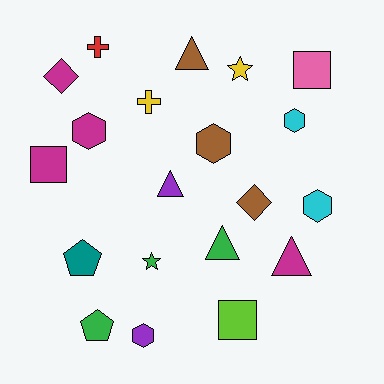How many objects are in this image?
There are 20 objects.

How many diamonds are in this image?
There are 2 diamonds.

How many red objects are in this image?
There is 1 red object.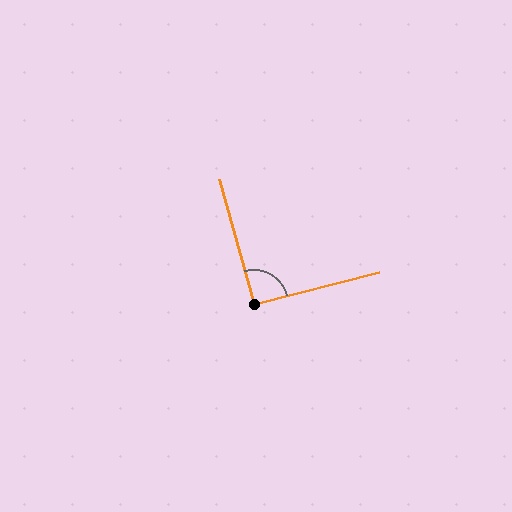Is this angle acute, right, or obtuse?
It is approximately a right angle.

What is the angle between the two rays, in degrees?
Approximately 91 degrees.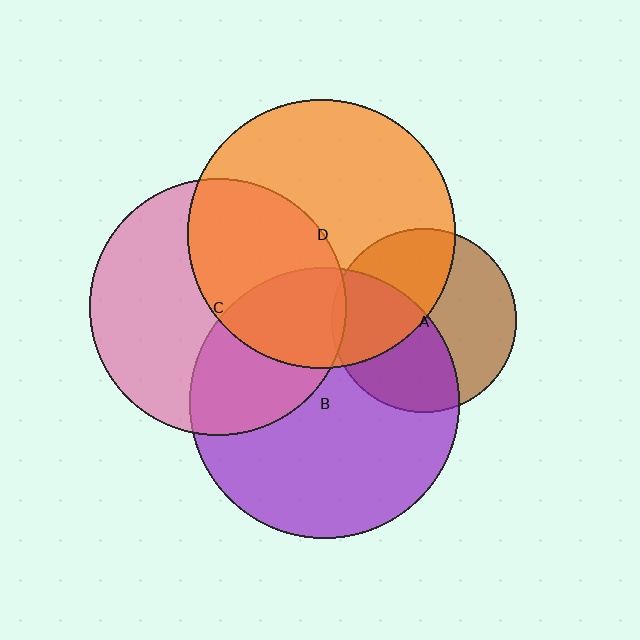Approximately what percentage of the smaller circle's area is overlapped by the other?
Approximately 45%.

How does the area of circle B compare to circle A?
Approximately 2.2 times.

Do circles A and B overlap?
Yes.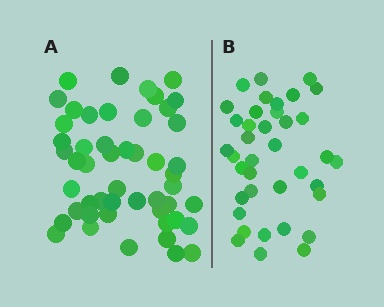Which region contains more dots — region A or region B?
Region A (the left region) has more dots.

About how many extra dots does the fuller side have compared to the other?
Region A has roughly 12 or so more dots than region B.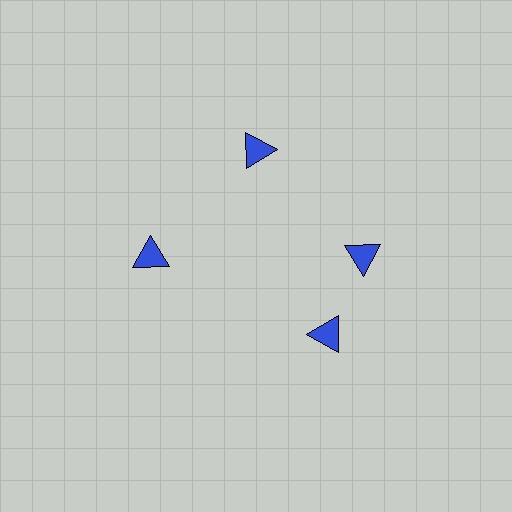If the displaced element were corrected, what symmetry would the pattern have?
It would have 4-fold rotational symmetry — the pattern would map onto itself every 90 degrees.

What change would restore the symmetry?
The symmetry would be restored by rotating it back into even spacing with its neighbors so that all 4 triangles sit at equal angles and equal distance from the center.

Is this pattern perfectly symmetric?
No. The 4 blue triangles are arranged in a ring, but one element near the 6 o'clock position is rotated out of alignment along the ring, breaking the 4-fold rotational symmetry.